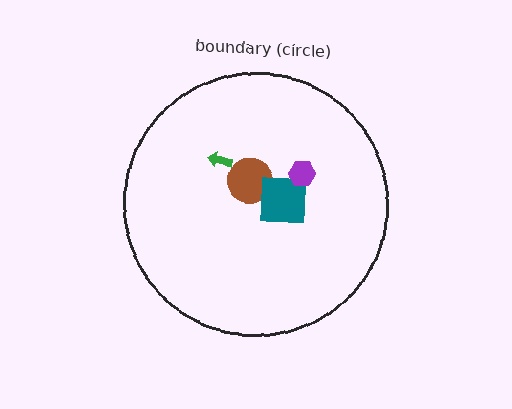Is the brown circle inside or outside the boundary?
Inside.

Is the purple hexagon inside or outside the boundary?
Inside.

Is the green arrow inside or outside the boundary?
Inside.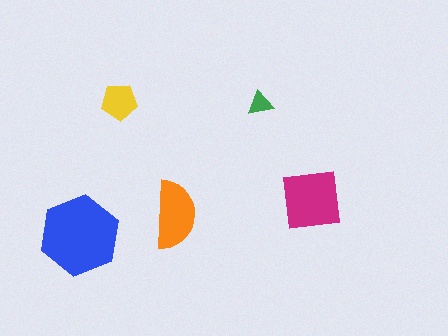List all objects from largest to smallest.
The blue hexagon, the magenta square, the orange semicircle, the yellow pentagon, the green triangle.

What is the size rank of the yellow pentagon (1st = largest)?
4th.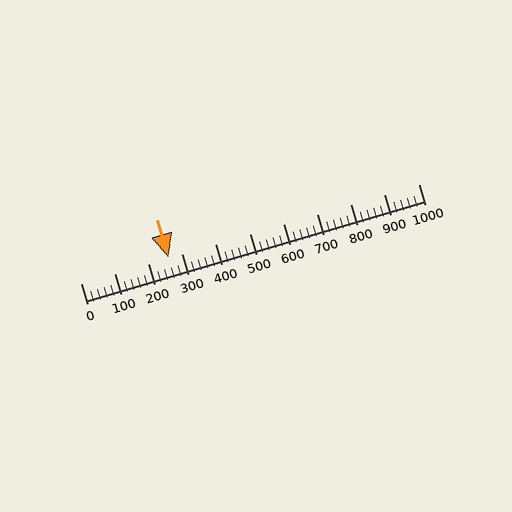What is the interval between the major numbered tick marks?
The major tick marks are spaced 100 units apart.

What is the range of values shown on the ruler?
The ruler shows values from 0 to 1000.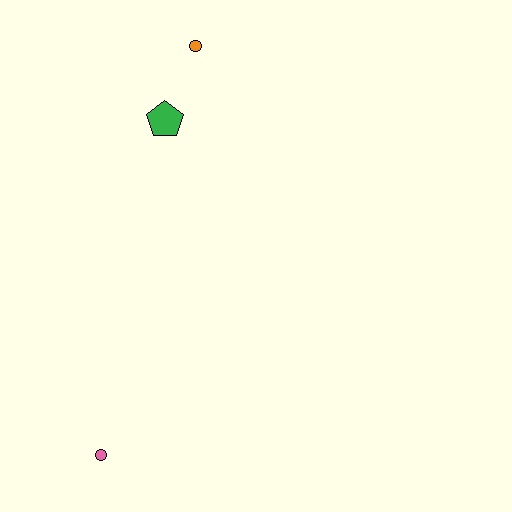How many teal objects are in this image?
There are no teal objects.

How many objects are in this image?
There are 3 objects.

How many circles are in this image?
There are 2 circles.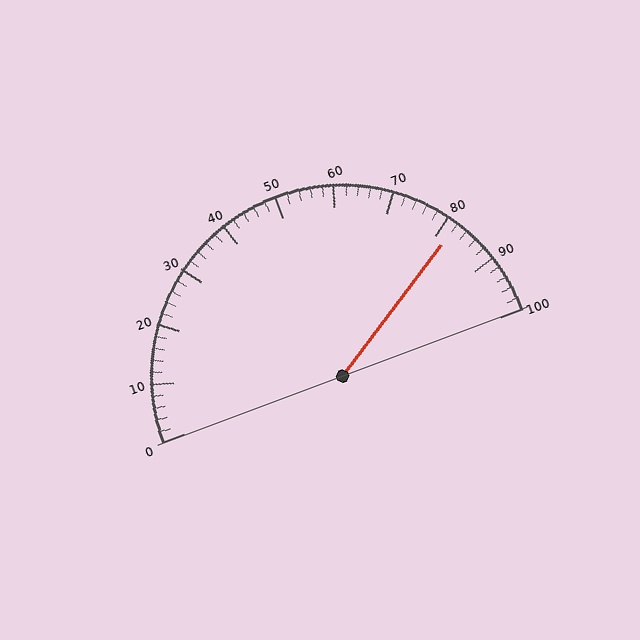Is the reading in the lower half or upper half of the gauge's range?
The reading is in the upper half of the range (0 to 100).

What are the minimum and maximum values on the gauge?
The gauge ranges from 0 to 100.